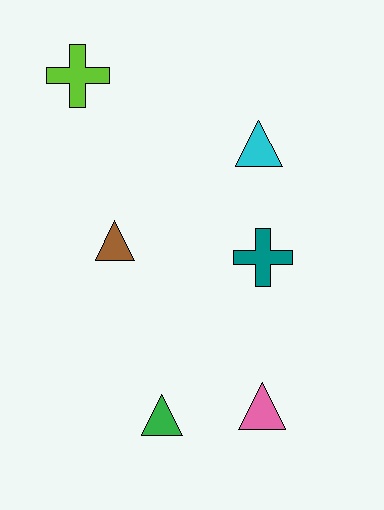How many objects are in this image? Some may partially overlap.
There are 6 objects.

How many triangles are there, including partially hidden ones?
There are 4 triangles.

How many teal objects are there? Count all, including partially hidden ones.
There is 1 teal object.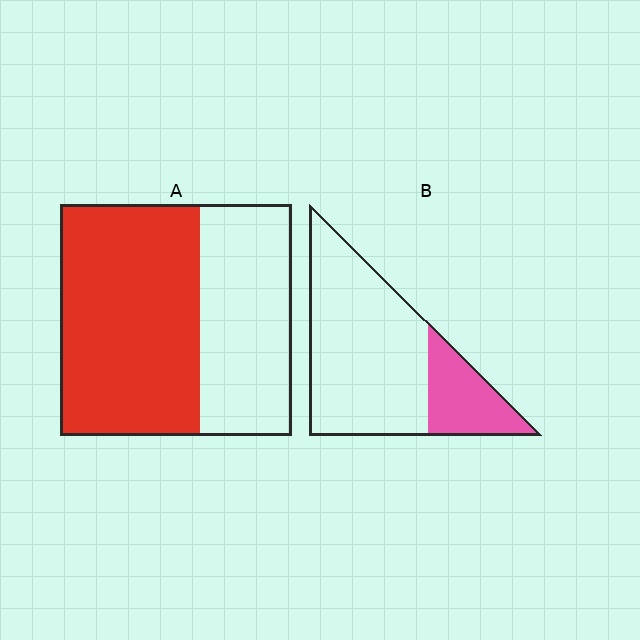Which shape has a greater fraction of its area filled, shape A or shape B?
Shape A.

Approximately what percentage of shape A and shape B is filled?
A is approximately 60% and B is approximately 25%.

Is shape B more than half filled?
No.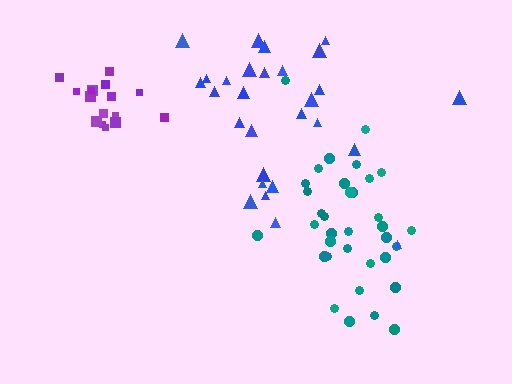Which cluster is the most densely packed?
Purple.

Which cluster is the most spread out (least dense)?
Blue.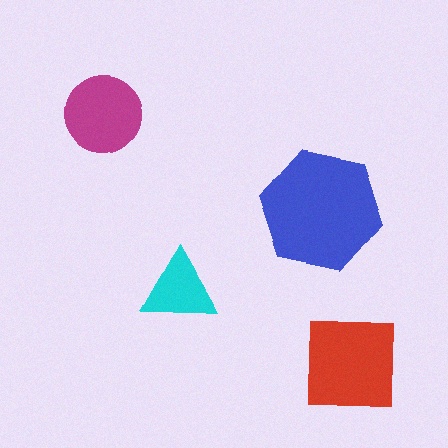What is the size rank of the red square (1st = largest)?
2nd.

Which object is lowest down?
The red square is bottommost.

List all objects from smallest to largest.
The cyan triangle, the magenta circle, the red square, the blue hexagon.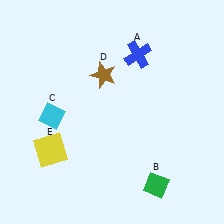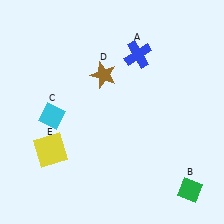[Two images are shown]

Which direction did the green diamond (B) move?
The green diamond (B) moved right.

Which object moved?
The green diamond (B) moved right.